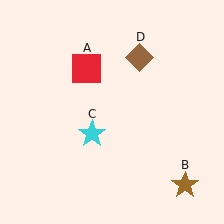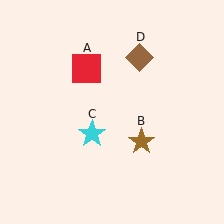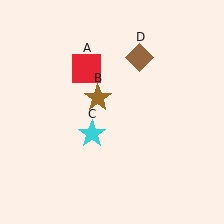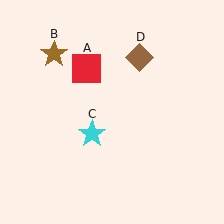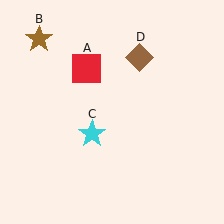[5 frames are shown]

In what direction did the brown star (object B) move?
The brown star (object B) moved up and to the left.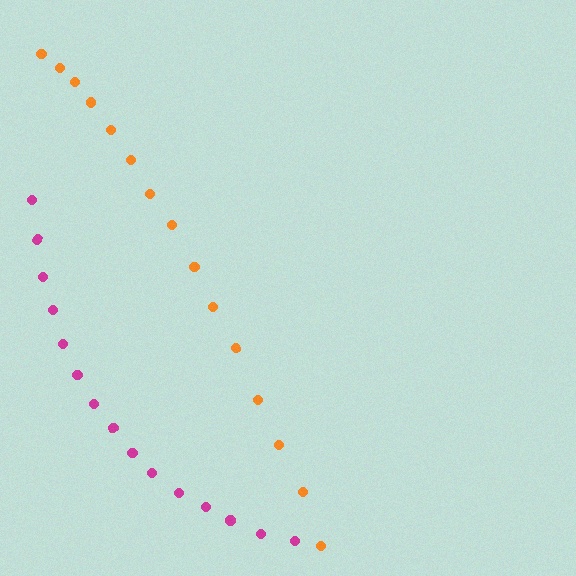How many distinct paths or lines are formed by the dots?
There are 2 distinct paths.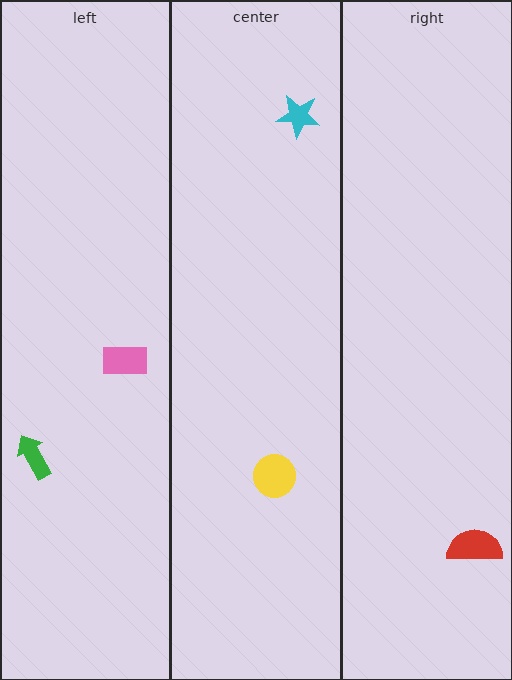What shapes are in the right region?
The red semicircle.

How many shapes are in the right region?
1.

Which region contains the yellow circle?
The center region.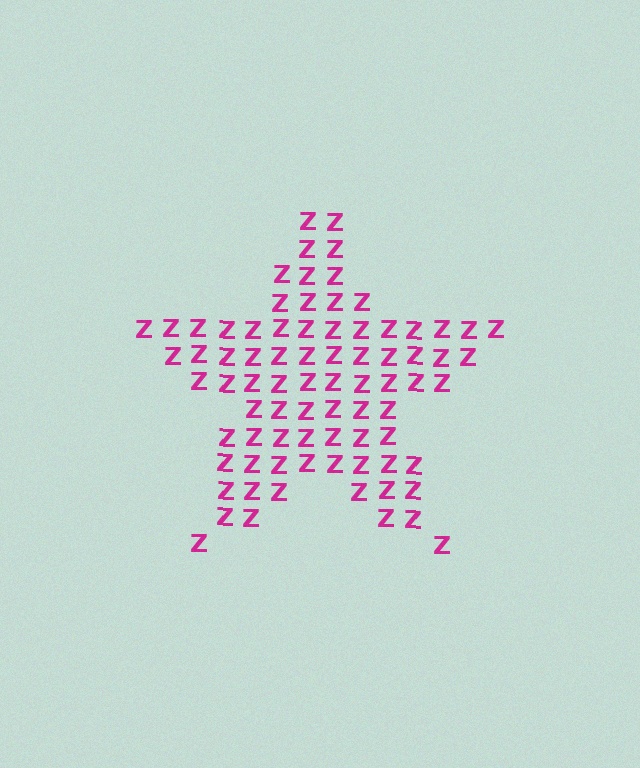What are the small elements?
The small elements are letter Z's.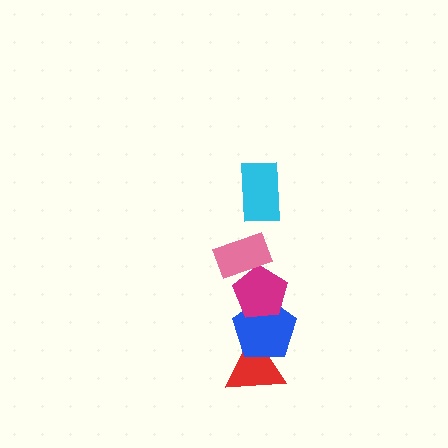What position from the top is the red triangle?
The red triangle is 5th from the top.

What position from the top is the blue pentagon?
The blue pentagon is 4th from the top.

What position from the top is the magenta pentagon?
The magenta pentagon is 3rd from the top.